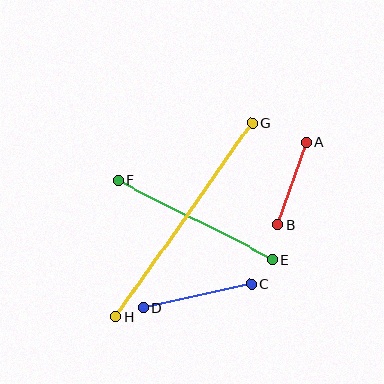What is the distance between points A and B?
The distance is approximately 87 pixels.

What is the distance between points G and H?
The distance is approximately 237 pixels.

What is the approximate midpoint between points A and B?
The midpoint is at approximately (292, 183) pixels.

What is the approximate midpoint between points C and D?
The midpoint is at approximately (197, 295) pixels.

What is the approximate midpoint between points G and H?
The midpoint is at approximately (184, 220) pixels.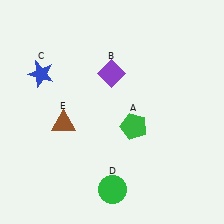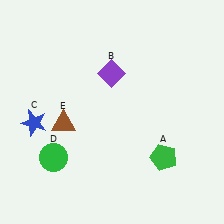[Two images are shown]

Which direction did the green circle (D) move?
The green circle (D) moved left.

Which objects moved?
The objects that moved are: the green pentagon (A), the blue star (C), the green circle (D).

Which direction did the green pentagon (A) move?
The green pentagon (A) moved down.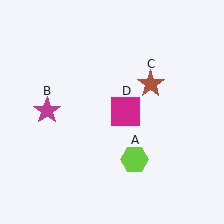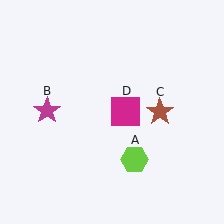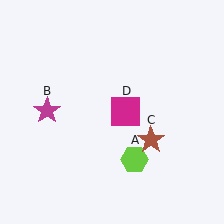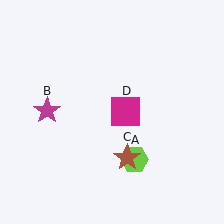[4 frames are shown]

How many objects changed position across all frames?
1 object changed position: brown star (object C).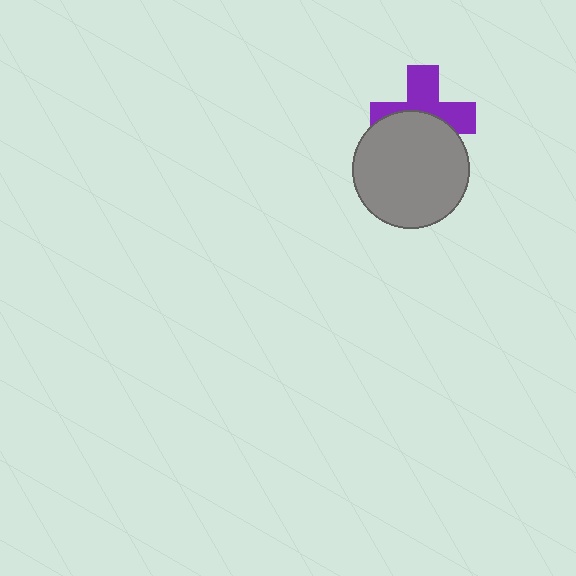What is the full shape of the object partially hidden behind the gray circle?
The partially hidden object is a purple cross.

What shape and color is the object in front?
The object in front is a gray circle.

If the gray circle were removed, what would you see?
You would see the complete purple cross.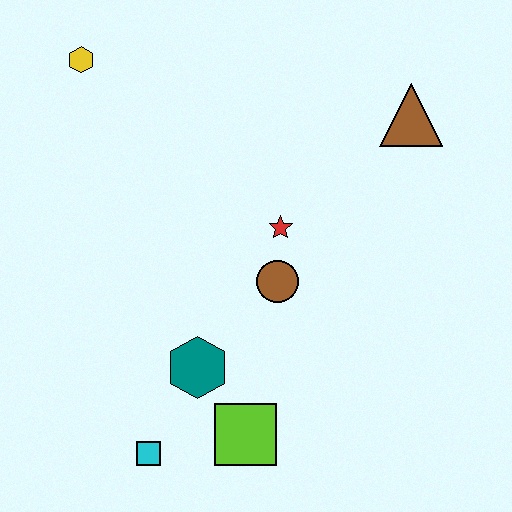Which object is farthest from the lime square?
The yellow hexagon is farthest from the lime square.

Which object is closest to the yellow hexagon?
The red star is closest to the yellow hexagon.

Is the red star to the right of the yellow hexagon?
Yes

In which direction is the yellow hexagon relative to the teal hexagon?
The yellow hexagon is above the teal hexagon.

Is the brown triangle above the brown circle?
Yes